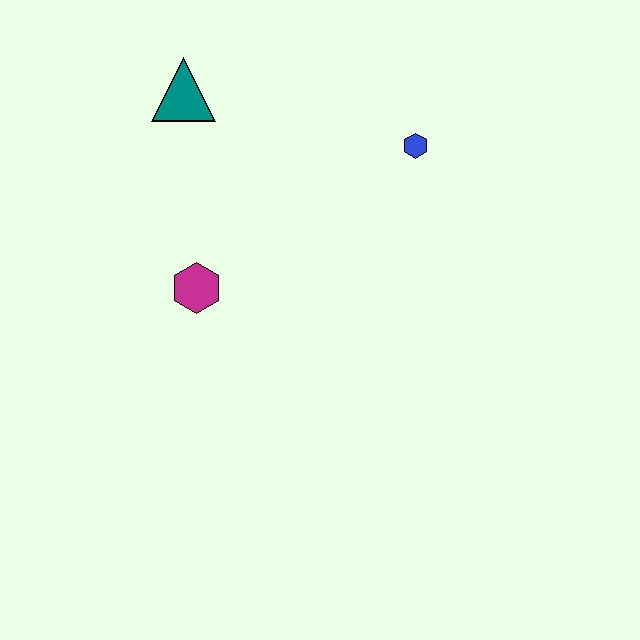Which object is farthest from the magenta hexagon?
The blue hexagon is farthest from the magenta hexagon.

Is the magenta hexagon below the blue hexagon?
Yes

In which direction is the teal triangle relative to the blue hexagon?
The teal triangle is to the left of the blue hexagon.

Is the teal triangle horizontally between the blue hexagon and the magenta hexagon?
No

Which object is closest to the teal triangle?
The magenta hexagon is closest to the teal triangle.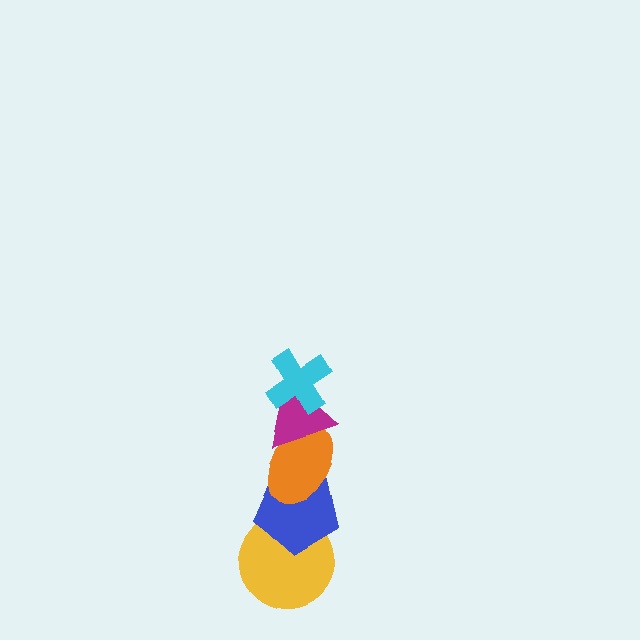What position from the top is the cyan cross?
The cyan cross is 1st from the top.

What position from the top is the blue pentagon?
The blue pentagon is 4th from the top.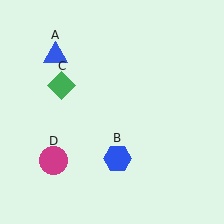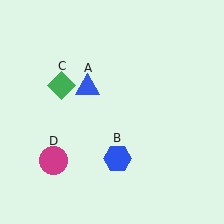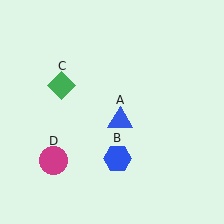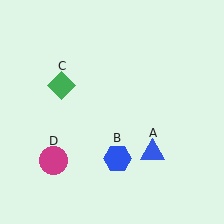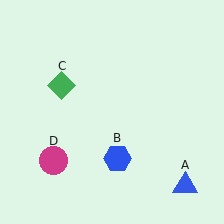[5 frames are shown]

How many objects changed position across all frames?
1 object changed position: blue triangle (object A).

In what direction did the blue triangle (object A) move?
The blue triangle (object A) moved down and to the right.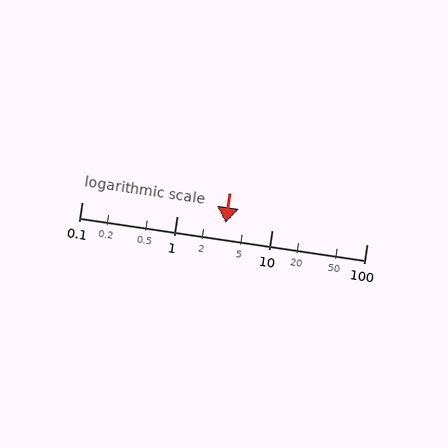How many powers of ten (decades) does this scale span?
The scale spans 3 decades, from 0.1 to 100.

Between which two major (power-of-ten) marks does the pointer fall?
The pointer is between 1 and 10.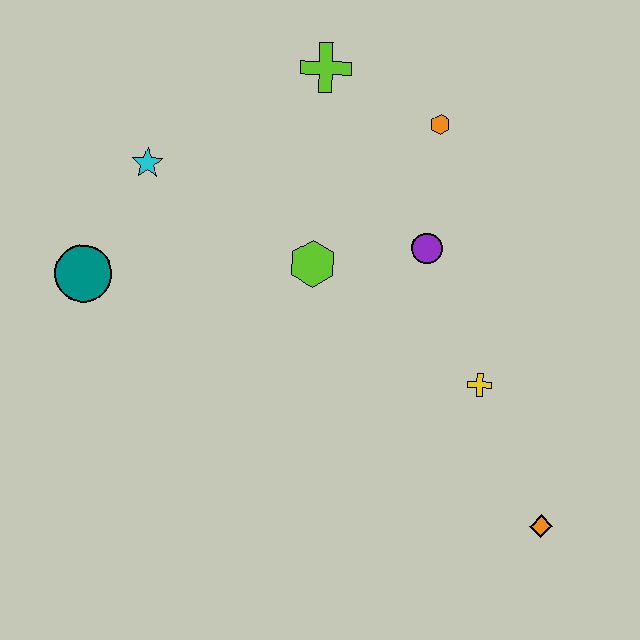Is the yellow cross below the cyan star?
Yes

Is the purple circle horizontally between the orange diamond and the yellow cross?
No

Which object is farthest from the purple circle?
The teal circle is farthest from the purple circle.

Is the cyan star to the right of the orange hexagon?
No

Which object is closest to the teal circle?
The cyan star is closest to the teal circle.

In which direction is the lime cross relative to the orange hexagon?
The lime cross is to the left of the orange hexagon.